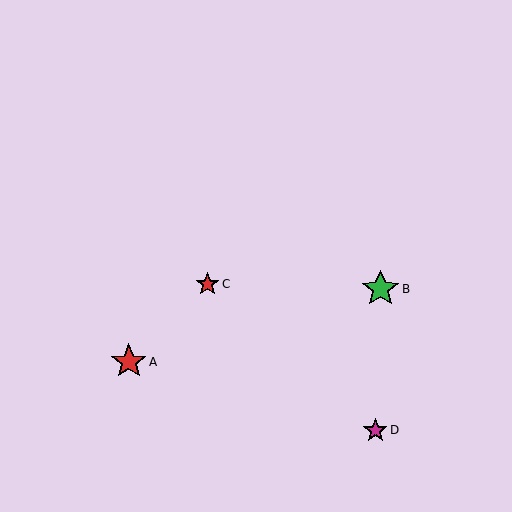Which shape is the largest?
The green star (labeled B) is the largest.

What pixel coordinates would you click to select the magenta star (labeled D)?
Click at (375, 431) to select the magenta star D.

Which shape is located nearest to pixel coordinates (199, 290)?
The red star (labeled C) at (207, 284) is nearest to that location.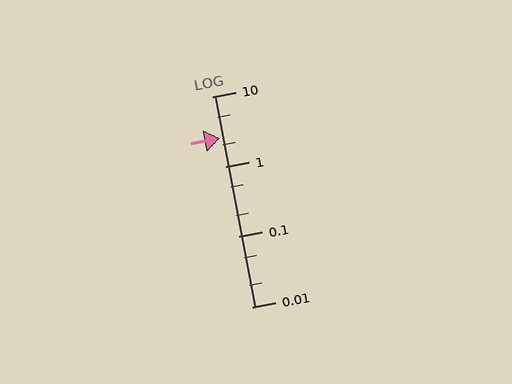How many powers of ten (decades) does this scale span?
The scale spans 3 decades, from 0.01 to 10.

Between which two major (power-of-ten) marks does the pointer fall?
The pointer is between 1 and 10.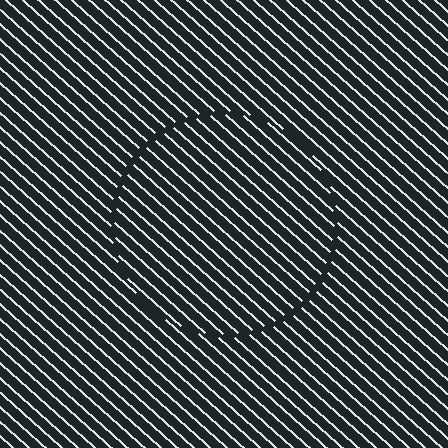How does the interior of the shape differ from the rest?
The interior of the shape contains the same grating, shifted by half a period — the contour is defined by the phase discontinuity where line-ends from the inner and outer gratings abut.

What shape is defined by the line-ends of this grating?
An illusory circle. The interior of the shape contains the same grating, shifted by half a period — the contour is defined by the phase discontinuity where line-ends from the inner and outer gratings abut.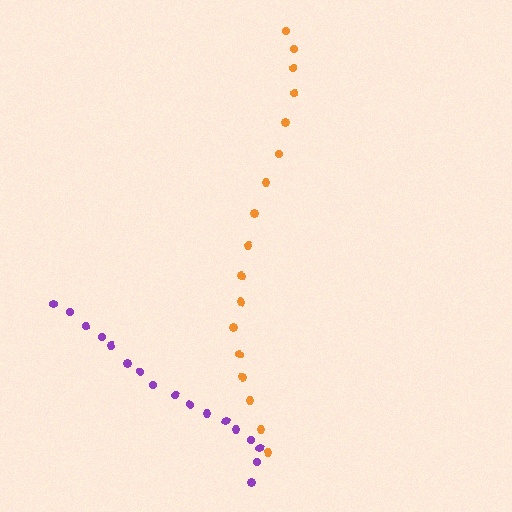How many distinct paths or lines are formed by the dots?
There are 2 distinct paths.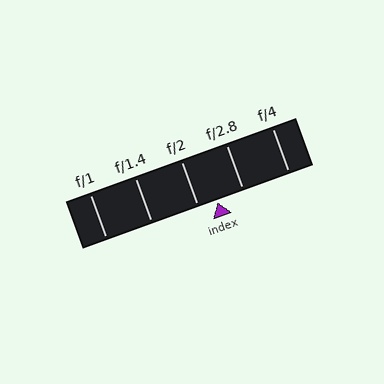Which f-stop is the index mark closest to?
The index mark is closest to f/2.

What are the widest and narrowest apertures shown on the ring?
The widest aperture shown is f/1 and the narrowest is f/4.